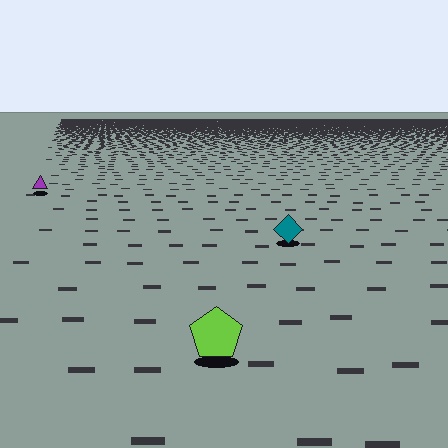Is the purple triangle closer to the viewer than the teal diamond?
No. The teal diamond is closer — you can tell from the texture gradient: the ground texture is coarser near it.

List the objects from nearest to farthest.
From nearest to farthest: the lime pentagon, the teal diamond, the purple triangle.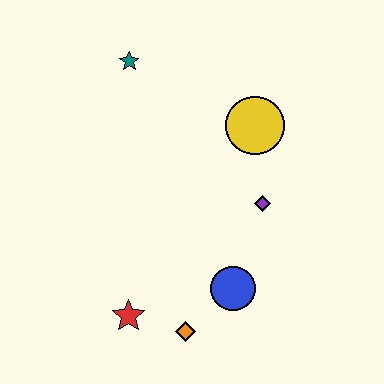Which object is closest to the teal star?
The yellow circle is closest to the teal star.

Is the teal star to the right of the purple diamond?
No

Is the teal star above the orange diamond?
Yes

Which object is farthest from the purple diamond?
The teal star is farthest from the purple diamond.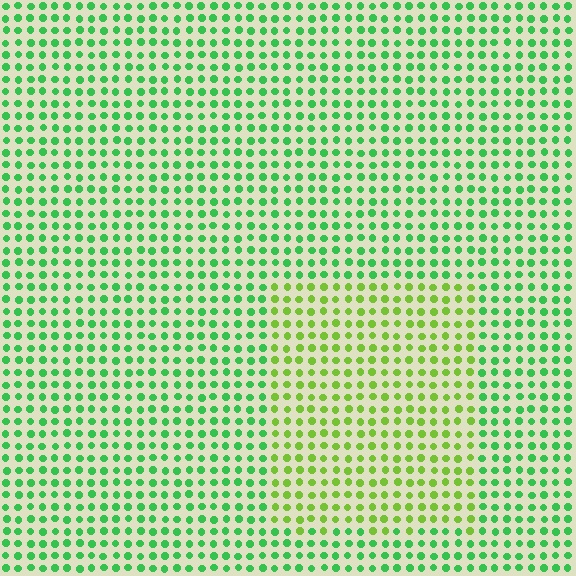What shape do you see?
I see a rectangle.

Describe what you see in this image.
The image is filled with small green elements in a uniform arrangement. A rectangle-shaped region is visible where the elements are tinted to a slightly different hue, forming a subtle color boundary.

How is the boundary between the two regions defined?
The boundary is defined purely by a slight shift in hue (about 39 degrees). Spacing, size, and orientation are identical on both sides.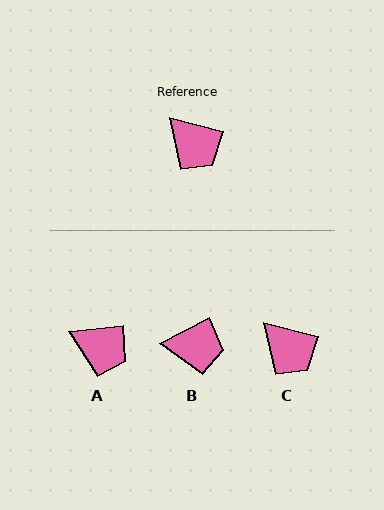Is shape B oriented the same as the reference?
No, it is off by about 41 degrees.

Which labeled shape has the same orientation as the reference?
C.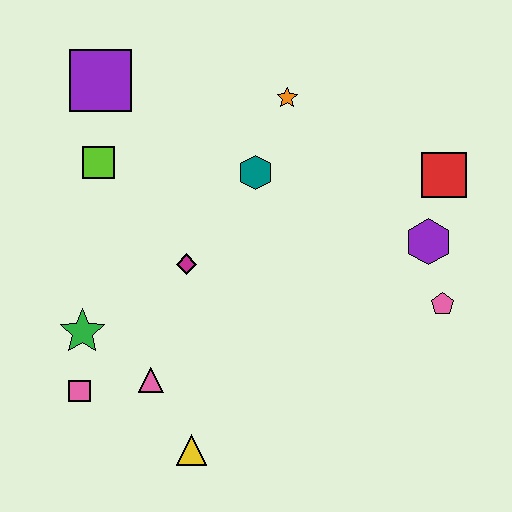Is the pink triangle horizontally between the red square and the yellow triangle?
No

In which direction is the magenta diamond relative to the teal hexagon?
The magenta diamond is below the teal hexagon.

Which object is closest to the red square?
The purple hexagon is closest to the red square.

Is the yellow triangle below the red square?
Yes